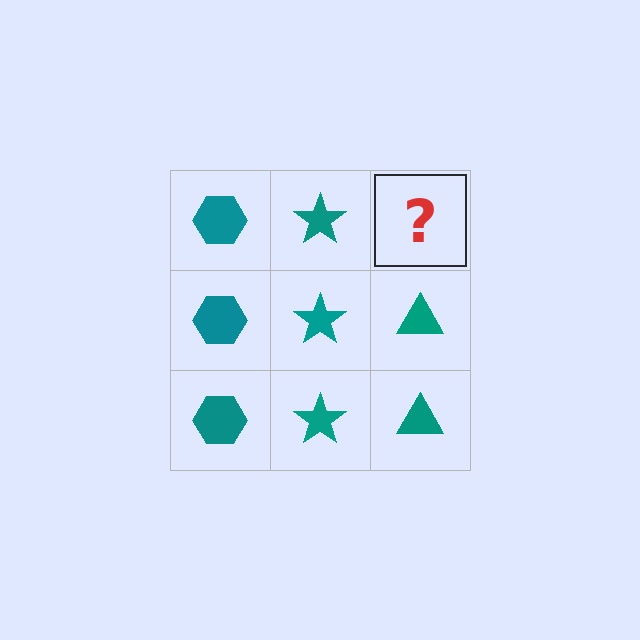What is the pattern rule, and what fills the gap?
The rule is that each column has a consistent shape. The gap should be filled with a teal triangle.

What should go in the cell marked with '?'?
The missing cell should contain a teal triangle.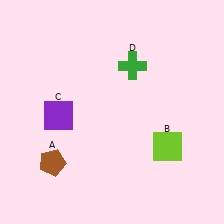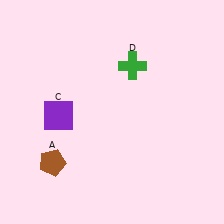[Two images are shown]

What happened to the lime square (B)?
The lime square (B) was removed in Image 2. It was in the bottom-right area of Image 1.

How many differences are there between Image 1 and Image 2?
There is 1 difference between the two images.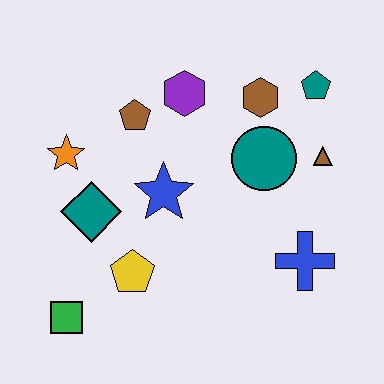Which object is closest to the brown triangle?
The teal circle is closest to the brown triangle.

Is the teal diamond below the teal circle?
Yes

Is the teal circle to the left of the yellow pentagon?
No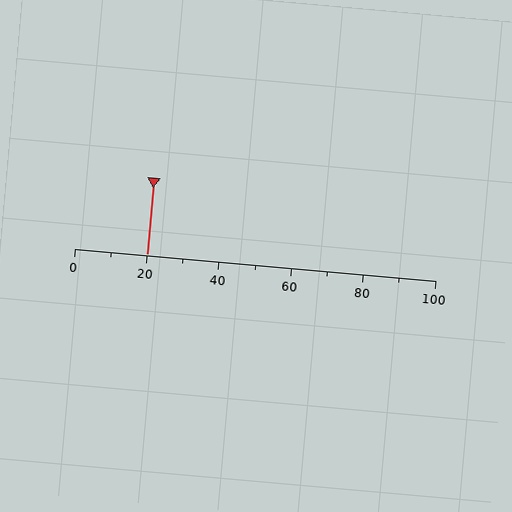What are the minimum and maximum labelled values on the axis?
The axis runs from 0 to 100.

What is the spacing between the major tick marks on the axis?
The major ticks are spaced 20 apart.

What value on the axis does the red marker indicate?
The marker indicates approximately 20.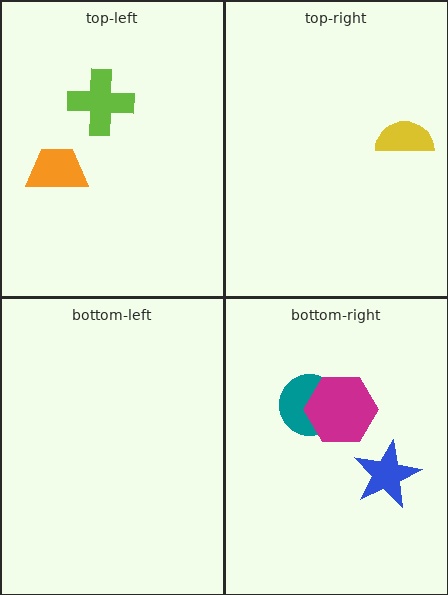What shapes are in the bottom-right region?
The teal circle, the magenta hexagon, the blue star.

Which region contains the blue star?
The bottom-right region.